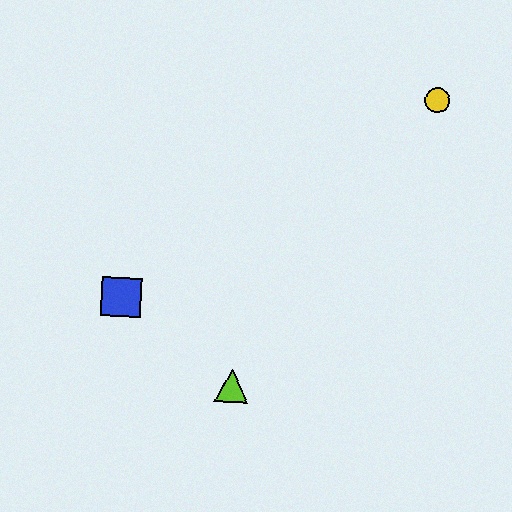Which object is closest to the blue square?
The lime triangle is closest to the blue square.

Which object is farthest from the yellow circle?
The blue square is farthest from the yellow circle.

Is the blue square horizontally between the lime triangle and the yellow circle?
No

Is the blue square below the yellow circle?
Yes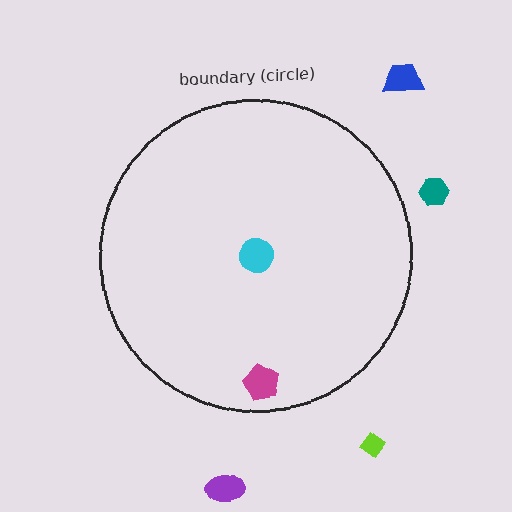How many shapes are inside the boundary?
2 inside, 4 outside.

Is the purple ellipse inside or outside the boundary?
Outside.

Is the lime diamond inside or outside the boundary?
Outside.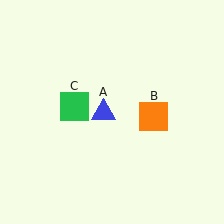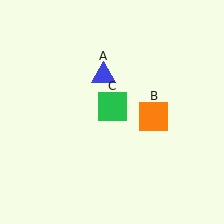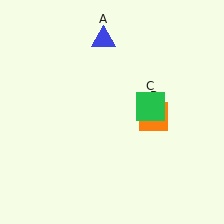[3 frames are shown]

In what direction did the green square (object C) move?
The green square (object C) moved right.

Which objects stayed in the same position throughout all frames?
Orange square (object B) remained stationary.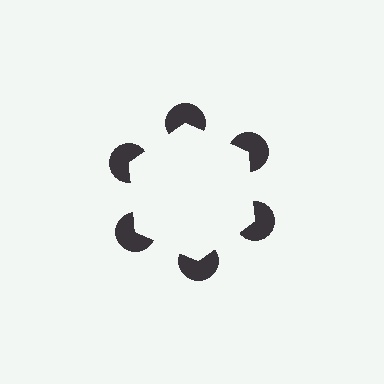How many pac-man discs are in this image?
There are 6 — one at each vertex of the illusory hexagon.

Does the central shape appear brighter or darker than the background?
It typically appears slightly brighter than the background, even though no actual brightness change is drawn.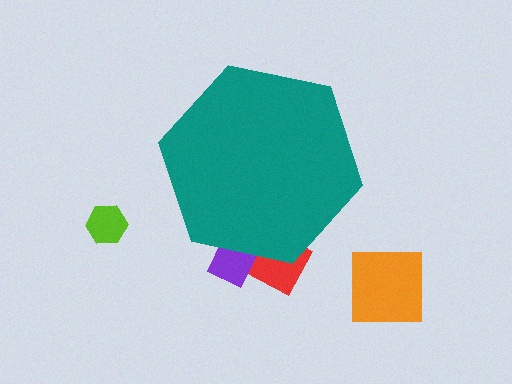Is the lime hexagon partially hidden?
No, the lime hexagon is fully visible.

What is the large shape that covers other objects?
A teal hexagon.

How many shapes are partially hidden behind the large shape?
2 shapes are partially hidden.